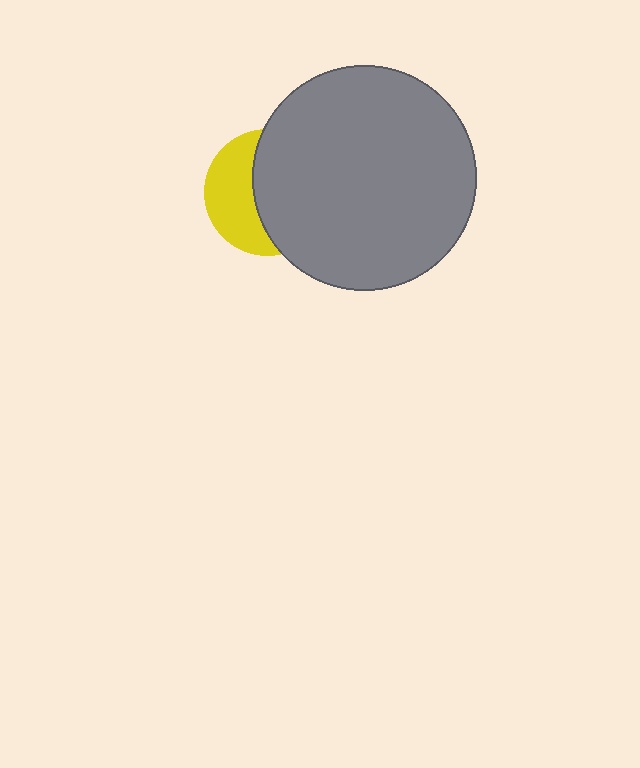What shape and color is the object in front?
The object in front is a gray circle.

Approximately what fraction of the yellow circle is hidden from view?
Roughly 58% of the yellow circle is hidden behind the gray circle.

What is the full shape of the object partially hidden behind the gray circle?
The partially hidden object is a yellow circle.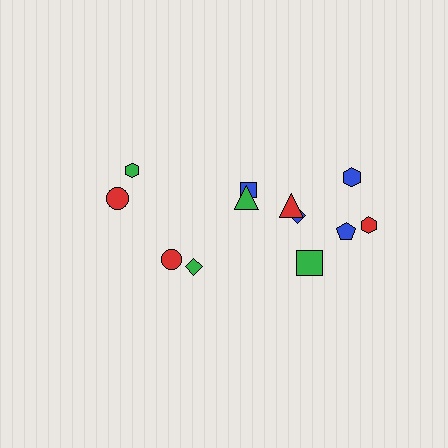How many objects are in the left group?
There are 4 objects.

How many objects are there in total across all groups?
There are 12 objects.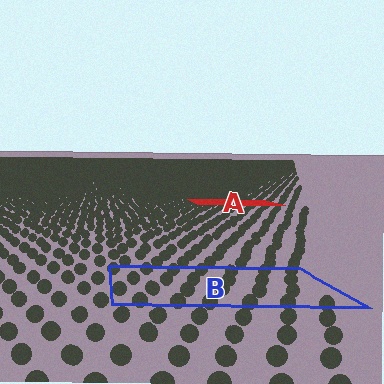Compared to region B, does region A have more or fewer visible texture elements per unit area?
Region A has more texture elements per unit area — they are packed more densely because it is farther away.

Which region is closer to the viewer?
Region B is closer. The texture elements there are larger and more spread out.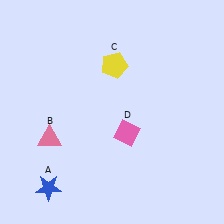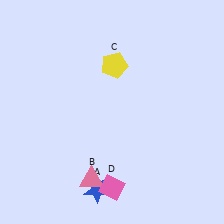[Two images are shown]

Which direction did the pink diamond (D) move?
The pink diamond (D) moved down.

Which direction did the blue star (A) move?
The blue star (A) moved right.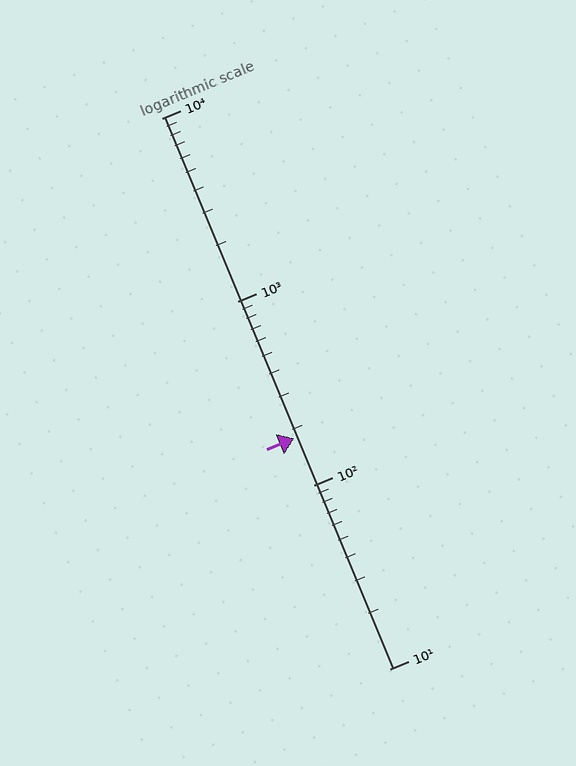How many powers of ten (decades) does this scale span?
The scale spans 3 decades, from 10 to 10000.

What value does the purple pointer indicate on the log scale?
The pointer indicates approximately 180.